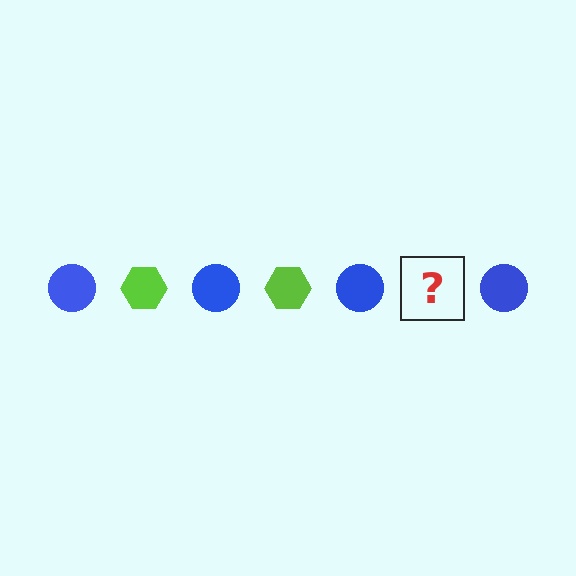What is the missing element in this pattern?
The missing element is a lime hexagon.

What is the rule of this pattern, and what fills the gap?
The rule is that the pattern alternates between blue circle and lime hexagon. The gap should be filled with a lime hexagon.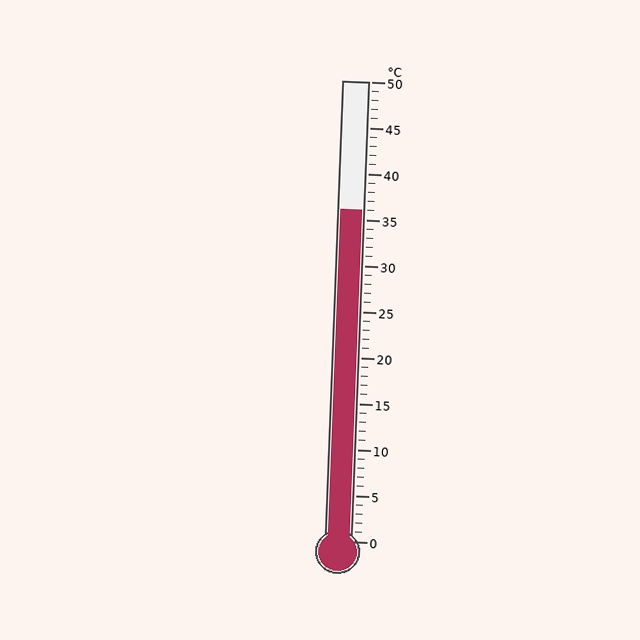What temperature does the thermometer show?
The thermometer shows approximately 36°C.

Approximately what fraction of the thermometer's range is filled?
The thermometer is filled to approximately 70% of its range.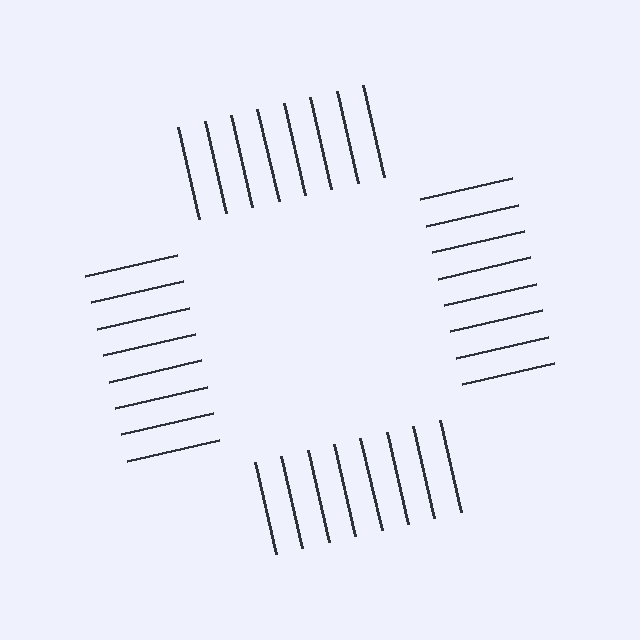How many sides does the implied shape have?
4 sides — the line-ends trace a square.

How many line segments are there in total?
32 — 8 along each of the 4 edges.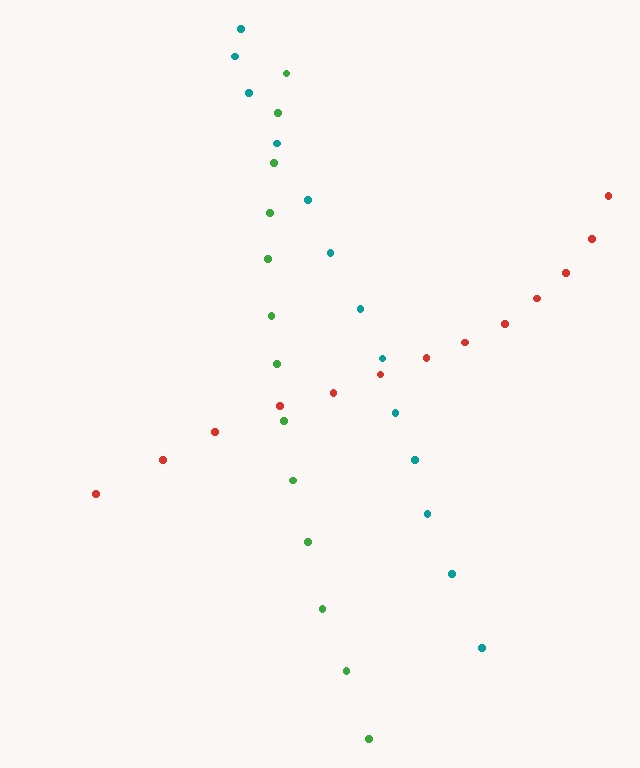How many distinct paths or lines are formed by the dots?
There are 3 distinct paths.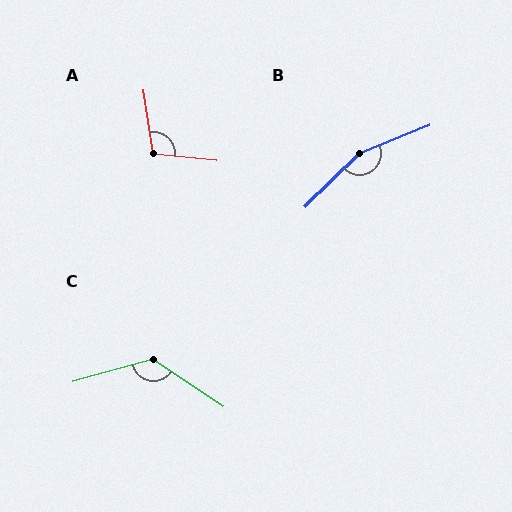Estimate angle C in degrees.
Approximately 131 degrees.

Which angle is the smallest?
A, at approximately 104 degrees.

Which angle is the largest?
B, at approximately 158 degrees.